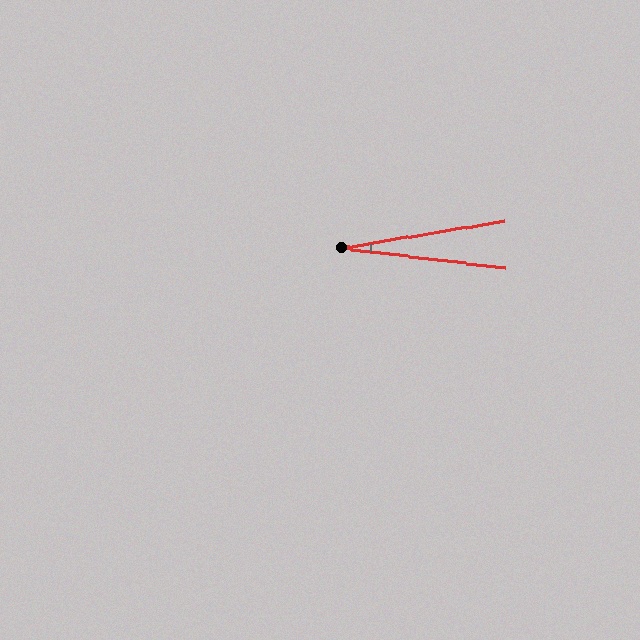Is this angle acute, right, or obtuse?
It is acute.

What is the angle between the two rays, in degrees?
Approximately 16 degrees.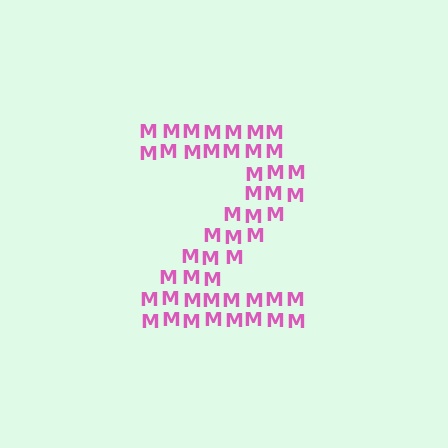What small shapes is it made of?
It is made of small letter M's.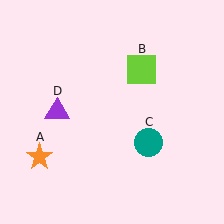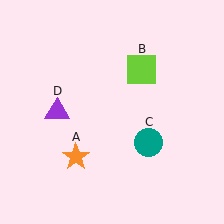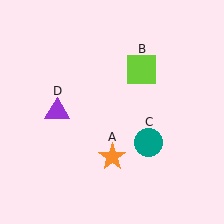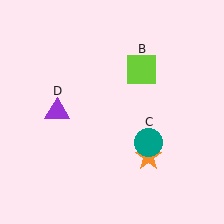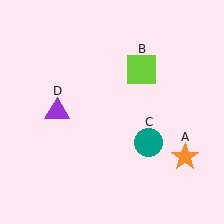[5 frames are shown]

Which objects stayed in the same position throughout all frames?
Lime square (object B) and teal circle (object C) and purple triangle (object D) remained stationary.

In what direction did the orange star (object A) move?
The orange star (object A) moved right.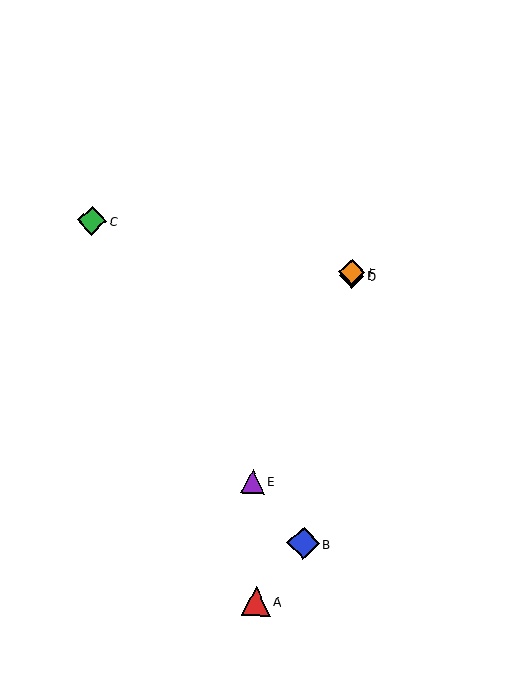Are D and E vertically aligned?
No, D is at x≈352 and E is at x≈252.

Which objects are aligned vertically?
Objects D, F are aligned vertically.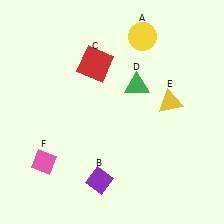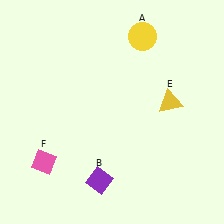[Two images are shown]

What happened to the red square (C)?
The red square (C) was removed in Image 2. It was in the top-left area of Image 1.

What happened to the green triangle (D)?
The green triangle (D) was removed in Image 2. It was in the top-right area of Image 1.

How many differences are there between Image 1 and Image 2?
There are 2 differences between the two images.